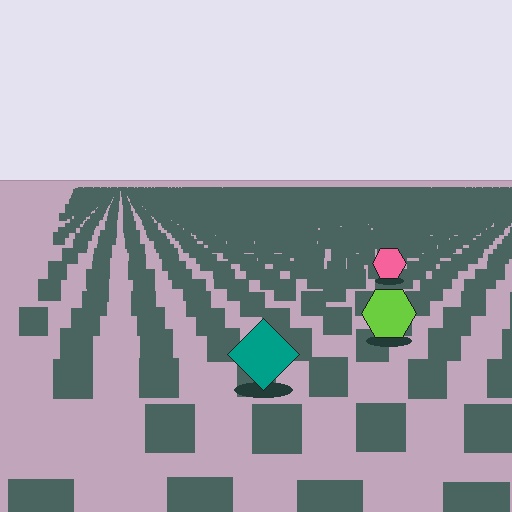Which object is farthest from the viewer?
The pink hexagon is farthest from the viewer. It appears smaller and the ground texture around it is denser.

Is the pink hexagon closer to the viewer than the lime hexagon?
No. The lime hexagon is closer — you can tell from the texture gradient: the ground texture is coarser near it.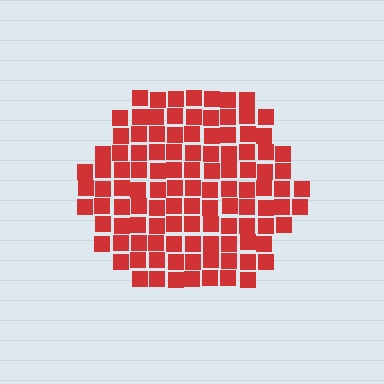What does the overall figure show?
The overall figure shows a hexagon.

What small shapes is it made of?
It is made of small squares.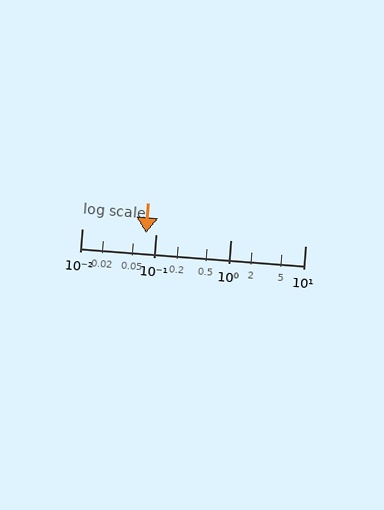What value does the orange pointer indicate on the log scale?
The pointer indicates approximately 0.072.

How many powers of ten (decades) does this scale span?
The scale spans 3 decades, from 0.01 to 10.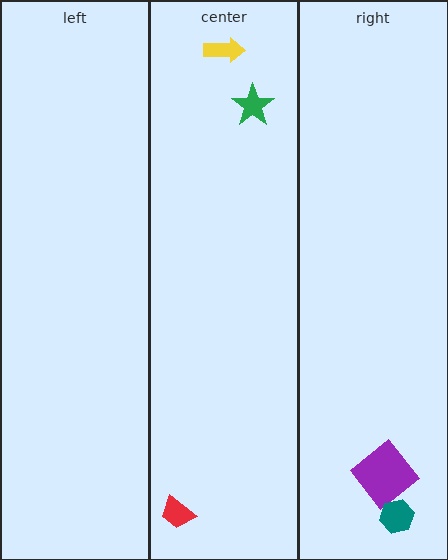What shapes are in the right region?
The purple diamond, the teal hexagon.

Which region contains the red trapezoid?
The center region.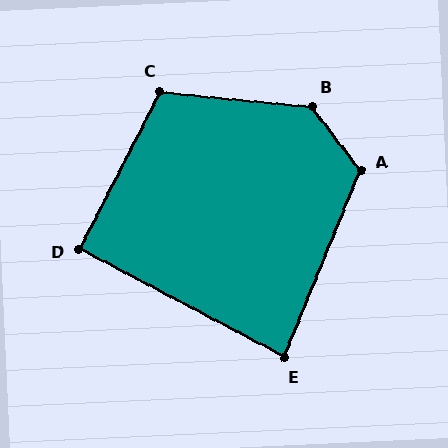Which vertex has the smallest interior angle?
E, at approximately 84 degrees.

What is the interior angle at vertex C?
Approximately 112 degrees (obtuse).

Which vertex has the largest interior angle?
B, at approximately 133 degrees.